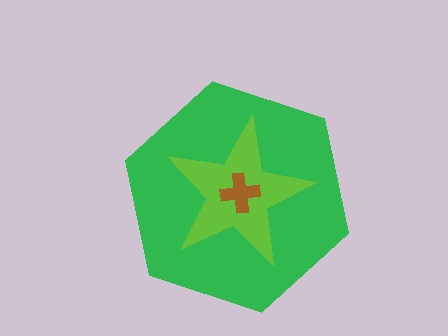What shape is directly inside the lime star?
The brown cross.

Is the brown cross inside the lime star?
Yes.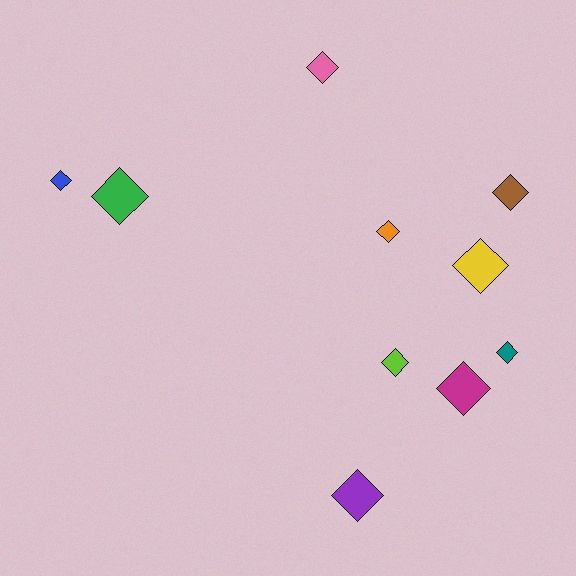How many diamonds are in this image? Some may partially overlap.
There are 10 diamonds.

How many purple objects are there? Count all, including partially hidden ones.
There is 1 purple object.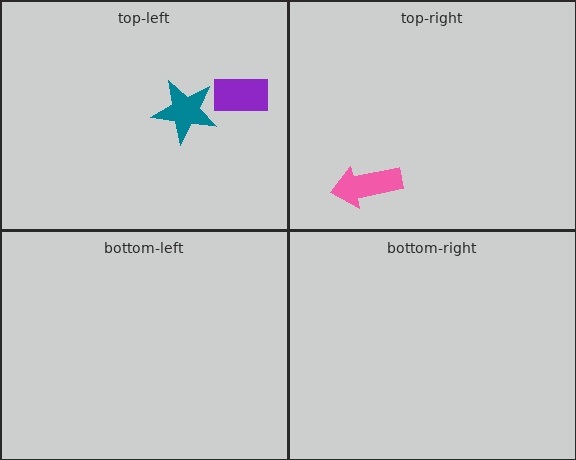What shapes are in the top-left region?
The purple rectangle, the teal star.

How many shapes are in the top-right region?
1.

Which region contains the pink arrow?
The top-right region.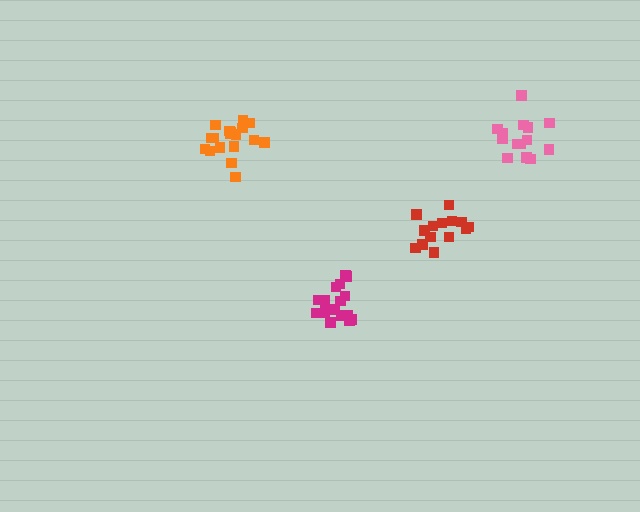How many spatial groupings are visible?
There are 4 spatial groupings.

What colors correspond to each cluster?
The clusters are colored: orange, red, pink, magenta.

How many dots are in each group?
Group 1: 18 dots, Group 2: 14 dots, Group 3: 14 dots, Group 4: 18 dots (64 total).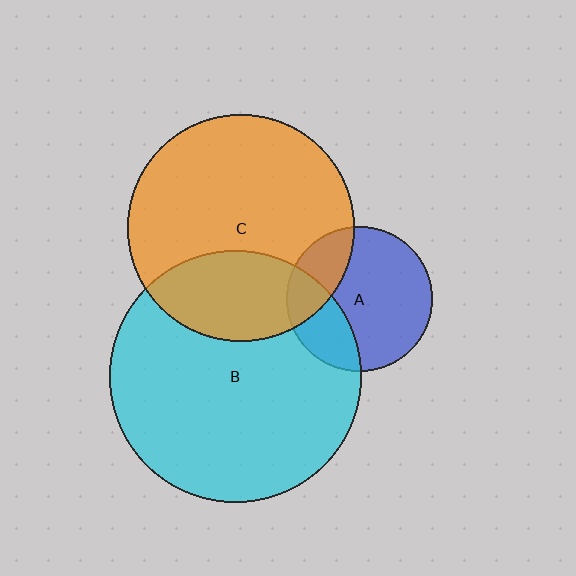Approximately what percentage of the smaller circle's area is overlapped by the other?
Approximately 30%.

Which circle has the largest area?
Circle B (cyan).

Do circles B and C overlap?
Yes.